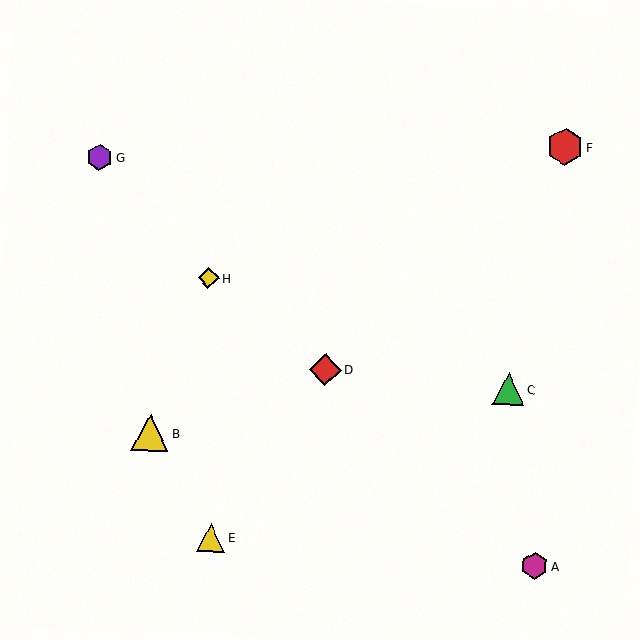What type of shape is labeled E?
Shape E is a yellow triangle.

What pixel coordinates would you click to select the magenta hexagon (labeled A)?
Click at (534, 565) to select the magenta hexagon A.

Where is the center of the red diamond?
The center of the red diamond is at (325, 370).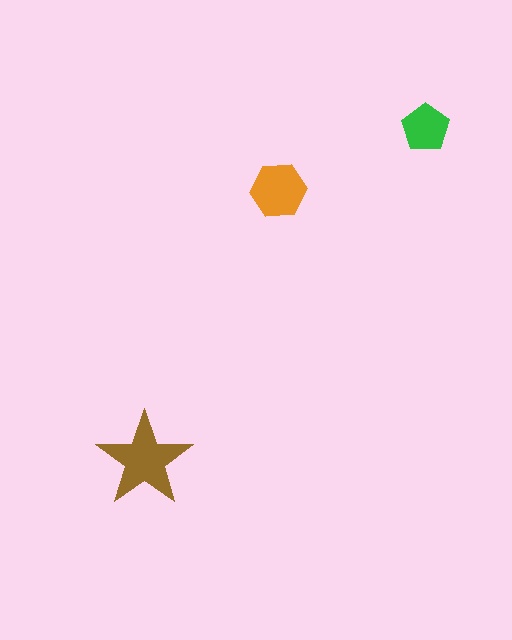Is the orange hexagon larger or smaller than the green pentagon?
Larger.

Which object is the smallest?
The green pentagon.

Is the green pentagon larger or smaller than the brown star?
Smaller.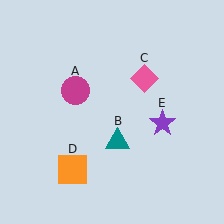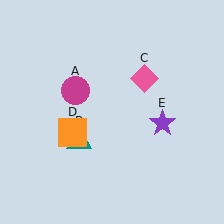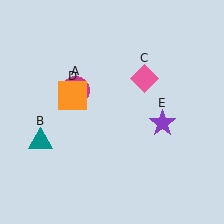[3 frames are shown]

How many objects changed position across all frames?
2 objects changed position: teal triangle (object B), orange square (object D).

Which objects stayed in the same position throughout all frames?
Magenta circle (object A) and pink diamond (object C) and purple star (object E) remained stationary.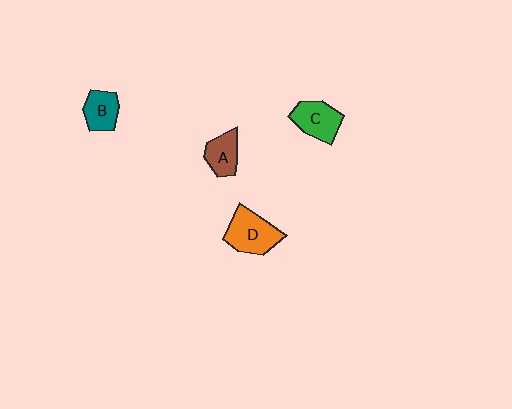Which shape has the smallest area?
Shape A (brown).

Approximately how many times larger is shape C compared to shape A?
Approximately 1.3 times.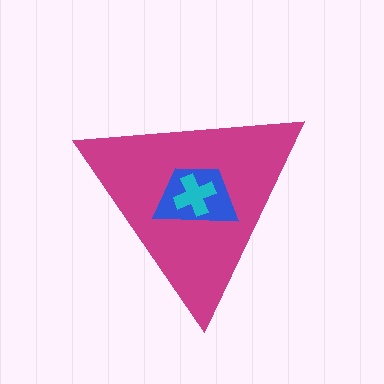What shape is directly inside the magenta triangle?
The blue trapezoid.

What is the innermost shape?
The cyan cross.